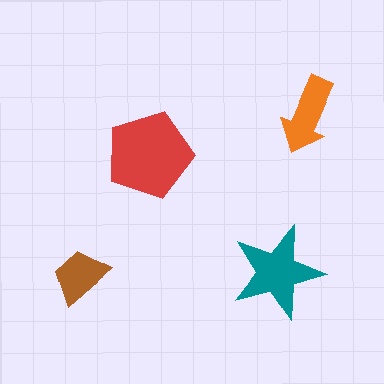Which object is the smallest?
The brown trapezoid.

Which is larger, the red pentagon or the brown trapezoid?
The red pentagon.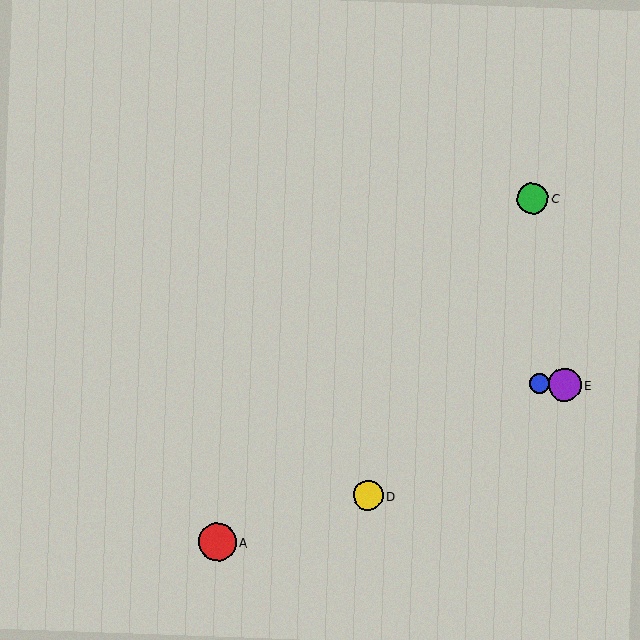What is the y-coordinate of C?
Object C is at y≈198.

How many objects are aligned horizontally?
2 objects (B, E) are aligned horizontally.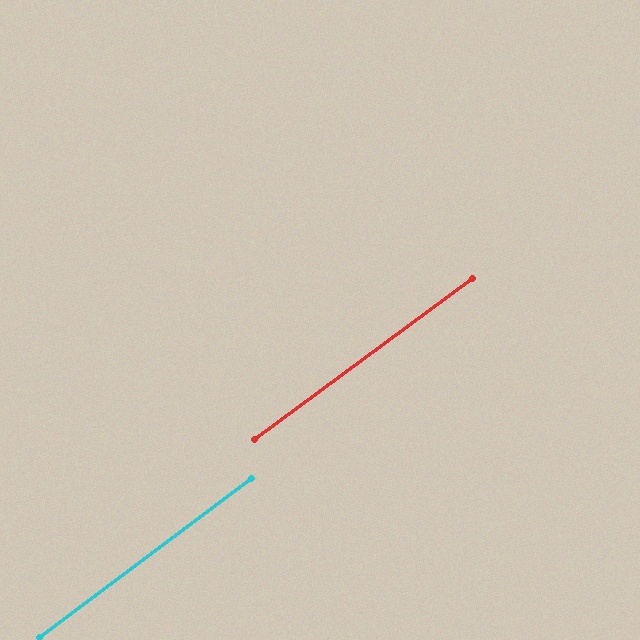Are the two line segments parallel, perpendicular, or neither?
Parallel — their directions differ by only 0.5°.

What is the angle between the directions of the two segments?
Approximately 0 degrees.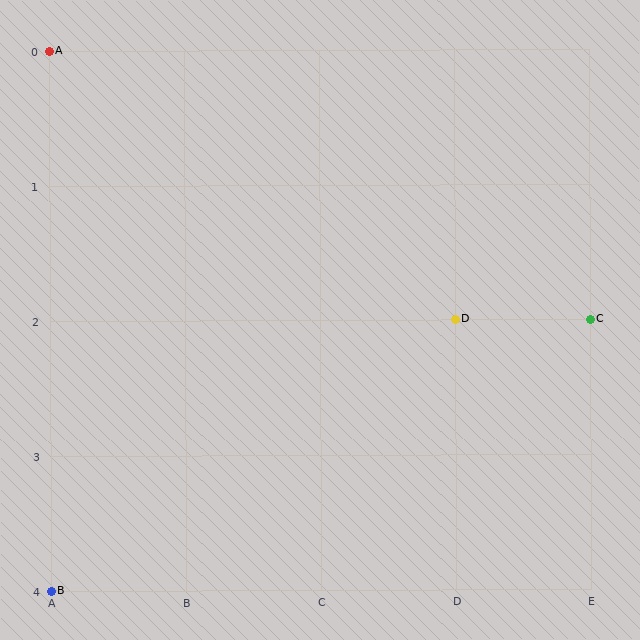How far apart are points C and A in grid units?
Points C and A are 4 columns and 2 rows apart (about 4.5 grid units diagonally).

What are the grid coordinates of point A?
Point A is at grid coordinates (A, 0).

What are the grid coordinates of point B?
Point B is at grid coordinates (A, 4).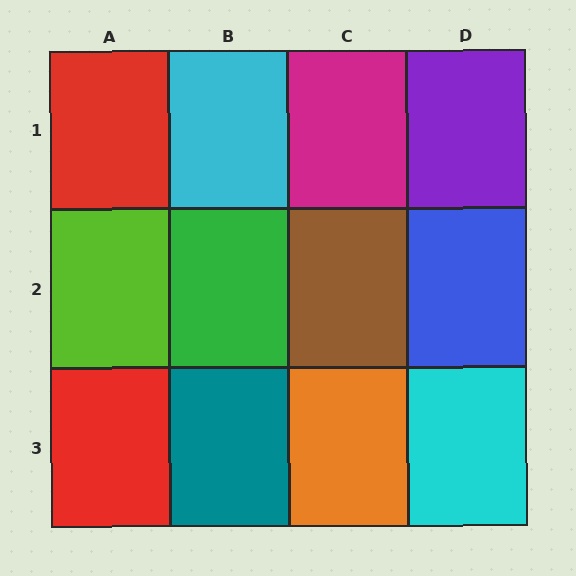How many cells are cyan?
2 cells are cyan.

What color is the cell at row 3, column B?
Teal.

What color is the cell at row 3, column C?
Orange.